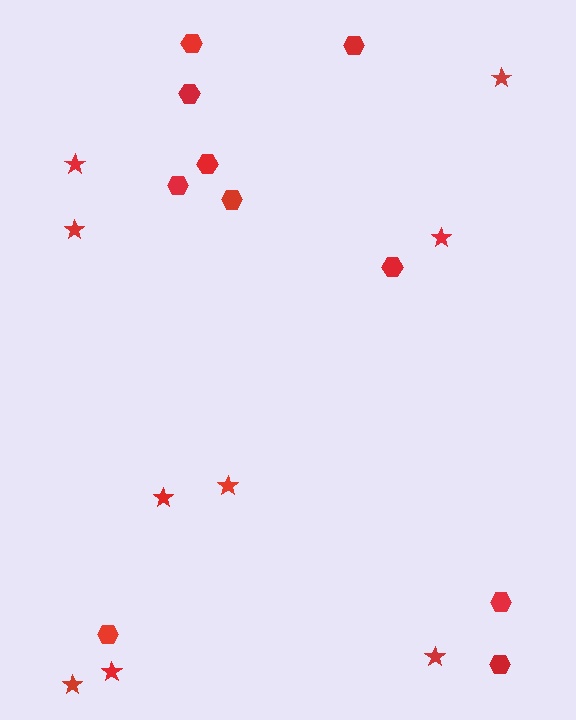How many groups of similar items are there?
There are 2 groups: one group of hexagons (10) and one group of stars (9).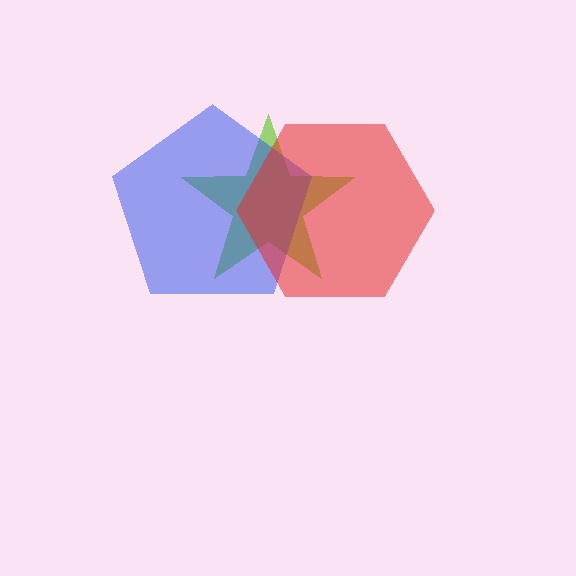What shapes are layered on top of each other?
The layered shapes are: a lime star, a blue pentagon, a red hexagon.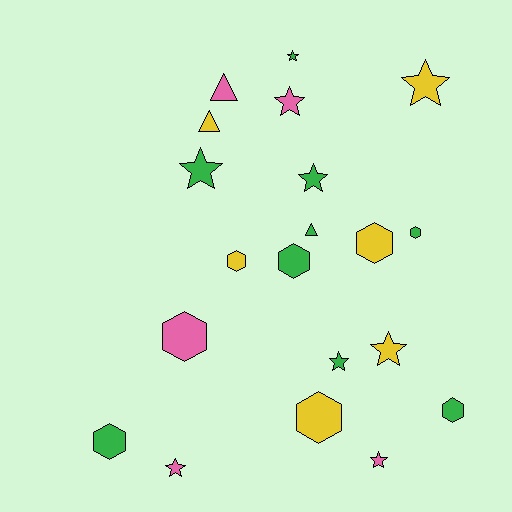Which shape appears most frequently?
Star, with 9 objects.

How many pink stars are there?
There are 3 pink stars.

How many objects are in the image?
There are 20 objects.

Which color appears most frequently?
Green, with 9 objects.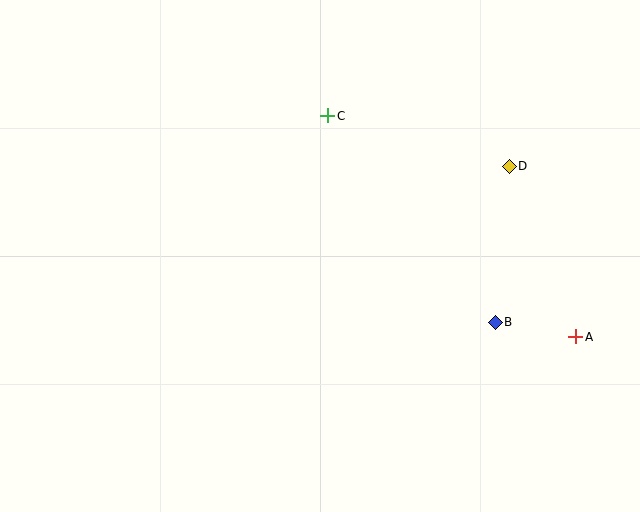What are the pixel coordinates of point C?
Point C is at (328, 116).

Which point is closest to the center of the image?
Point C at (328, 116) is closest to the center.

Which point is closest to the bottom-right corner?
Point A is closest to the bottom-right corner.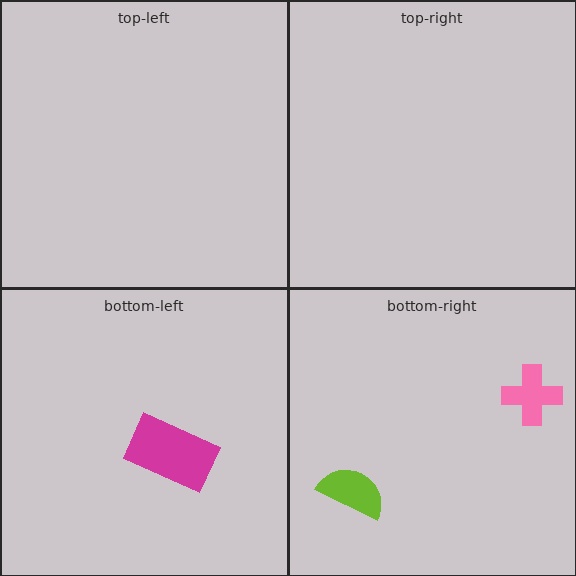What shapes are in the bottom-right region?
The lime semicircle, the pink cross.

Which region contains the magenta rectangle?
The bottom-left region.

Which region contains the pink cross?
The bottom-right region.